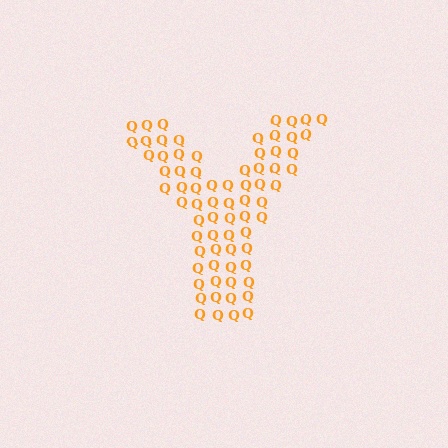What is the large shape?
The large shape is the letter Y.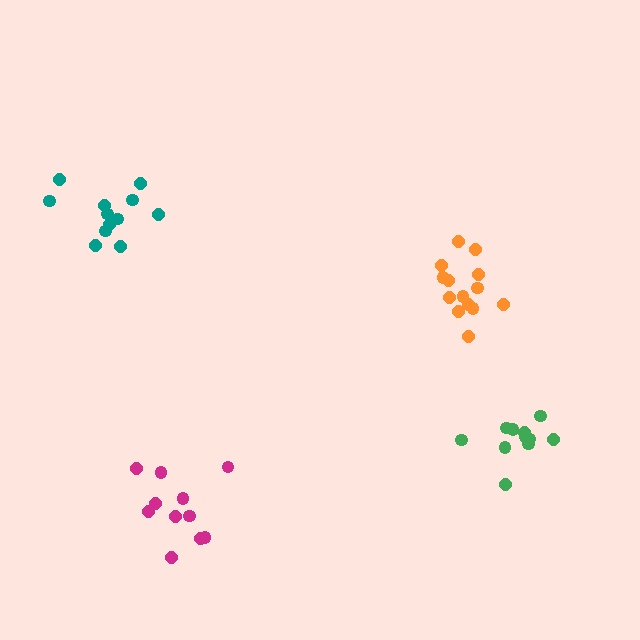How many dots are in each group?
Group 1: 11 dots, Group 2: 14 dots, Group 3: 12 dots, Group 4: 11 dots (48 total).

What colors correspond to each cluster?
The clusters are colored: green, orange, teal, magenta.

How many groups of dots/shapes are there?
There are 4 groups.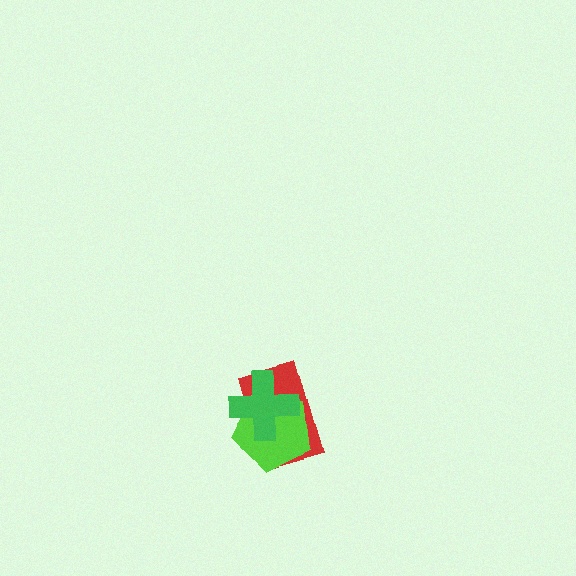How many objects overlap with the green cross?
2 objects overlap with the green cross.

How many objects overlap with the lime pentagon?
2 objects overlap with the lime pentagon.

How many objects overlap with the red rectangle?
2 objects overlap with the red rectangle.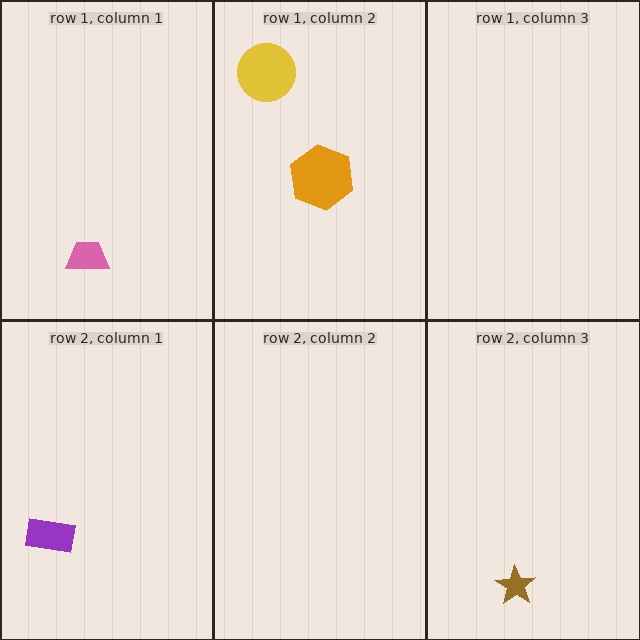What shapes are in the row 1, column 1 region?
The pink trapezoid.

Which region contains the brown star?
The row 2, column 3 region.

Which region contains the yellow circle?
The row 1, column 2 region.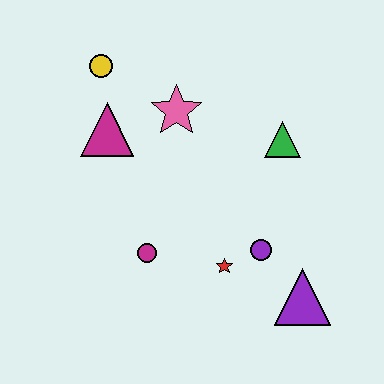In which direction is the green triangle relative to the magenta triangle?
The green triangle is to the right of the magenta triangle.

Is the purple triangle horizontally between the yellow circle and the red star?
No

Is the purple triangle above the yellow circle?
No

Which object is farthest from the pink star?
The purple triangle is farthest from the pink star.